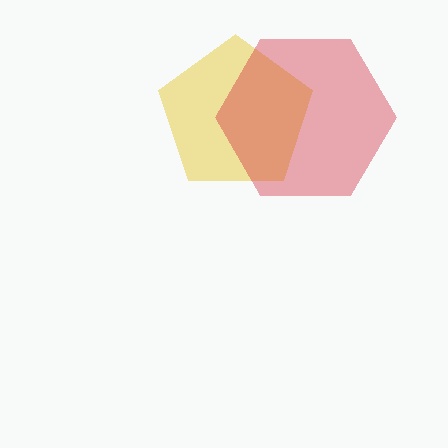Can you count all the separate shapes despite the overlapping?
Yes, there are 2 separate shapes.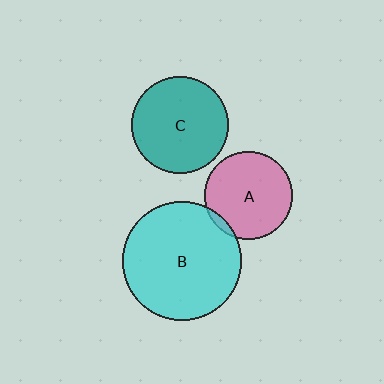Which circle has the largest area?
Circle B (cyan).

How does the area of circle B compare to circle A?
Approximately 1.8 times.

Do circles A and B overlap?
Yes.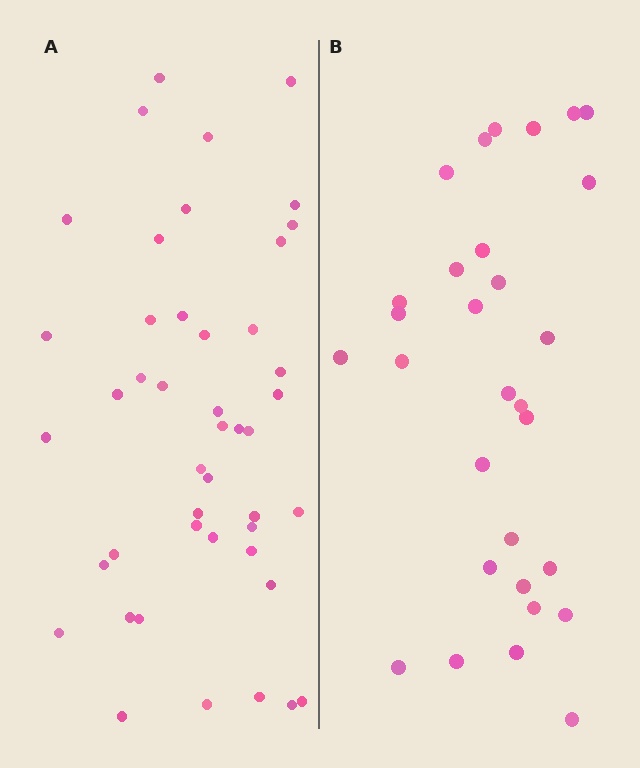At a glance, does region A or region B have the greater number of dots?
Region A (the left region) has more dots.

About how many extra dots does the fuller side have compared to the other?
Region A has approximately 15 more dots than region B.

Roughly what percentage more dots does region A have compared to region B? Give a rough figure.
About 50% more.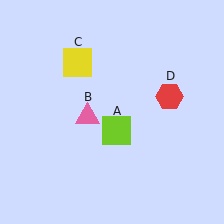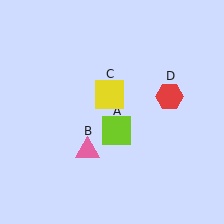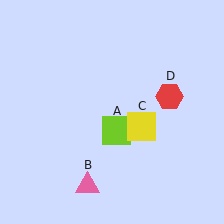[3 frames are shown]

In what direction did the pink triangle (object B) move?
The pink triangle (object B) moved down.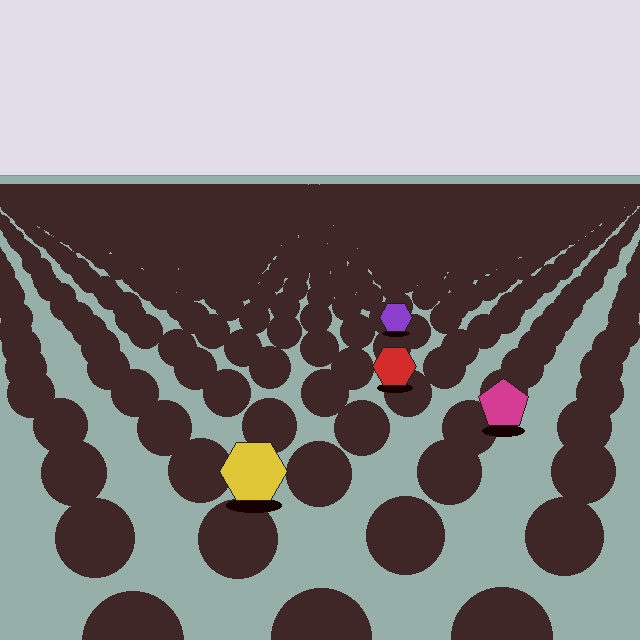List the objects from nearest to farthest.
From nearest to farthest: the yellow hexagon, the magenta pentagon, the red hexagon, the purple hexagon.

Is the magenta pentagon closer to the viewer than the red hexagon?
Yes. The magenta pentagon is closer — you can tell from the texture gradient: the ground texture is coarser near it.